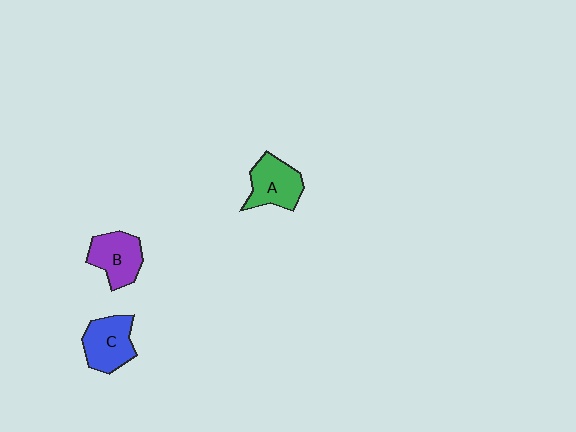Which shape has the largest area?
Shape C (blue).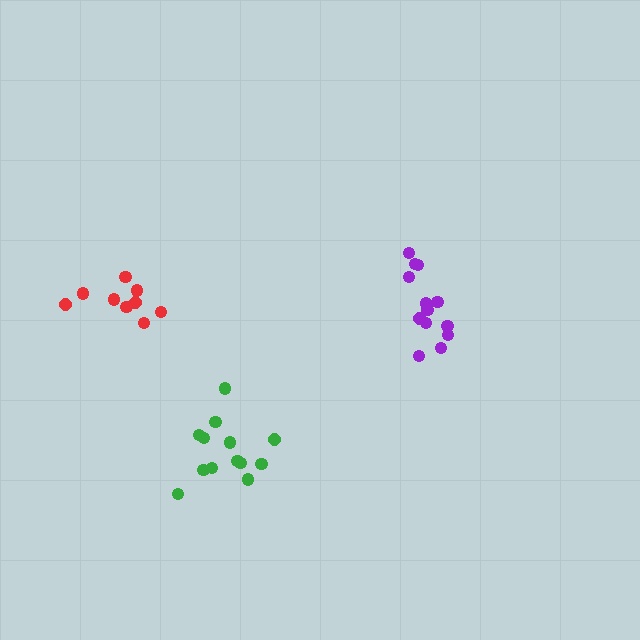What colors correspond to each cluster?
The clusters are colored: green, purple, red.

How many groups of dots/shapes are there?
There are 3 groups.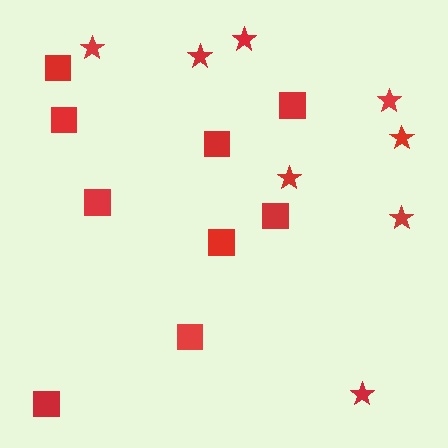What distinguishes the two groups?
There are 2 groups: one group of stars (8) and one group of squares (9).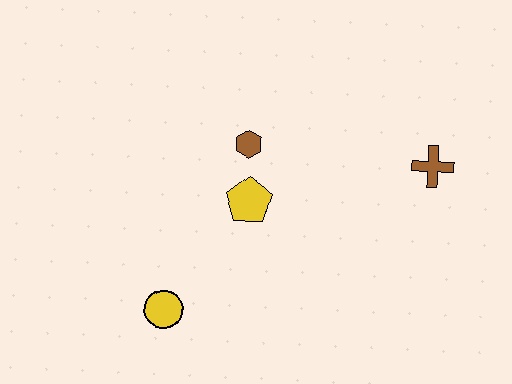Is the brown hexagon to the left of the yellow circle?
No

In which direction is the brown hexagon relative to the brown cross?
The brown hexagon is to the left of the brown cross.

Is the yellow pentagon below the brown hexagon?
Yes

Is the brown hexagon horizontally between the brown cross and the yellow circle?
Yes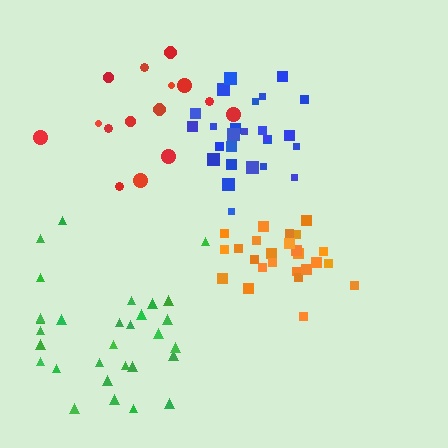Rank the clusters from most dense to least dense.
orange, blue, green, red.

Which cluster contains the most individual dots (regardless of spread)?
Green (31).